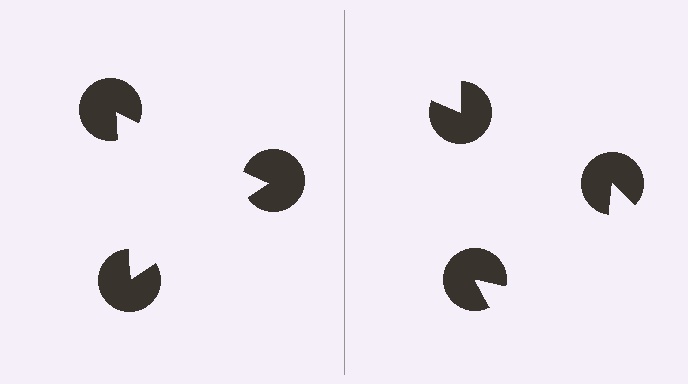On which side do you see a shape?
An illusory triangle appears on the left side. On the right side the wedge cuts are rotated, so no coherent shape forms.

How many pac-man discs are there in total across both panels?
6 — 3 on each side.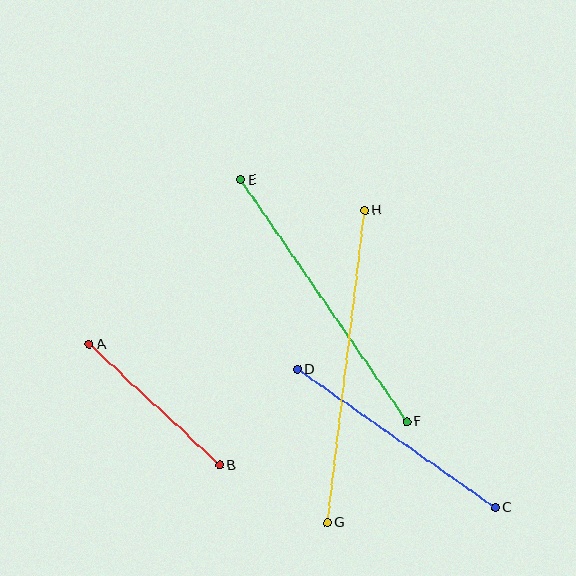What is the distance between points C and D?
The distance is approximately 241 pixels.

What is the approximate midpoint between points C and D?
The midpoint is at approximately (396, 439) pixels.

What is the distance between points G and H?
The distance is approximately 314 pixels.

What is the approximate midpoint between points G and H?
The midpoint is at approximately (346, 367) pixels.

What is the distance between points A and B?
The distance is approximately 178 pixels.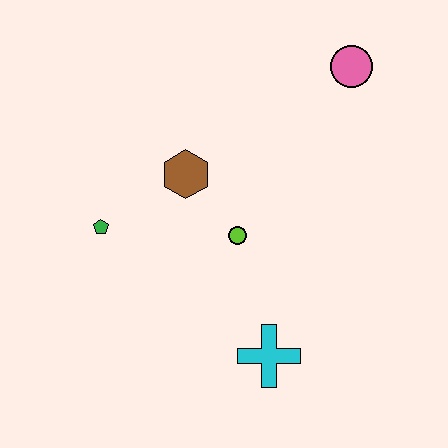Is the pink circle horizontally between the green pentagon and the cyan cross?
No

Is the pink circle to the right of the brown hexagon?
Yes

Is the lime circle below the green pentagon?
Yes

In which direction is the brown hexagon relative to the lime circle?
The brown hexagon is above the lime circle.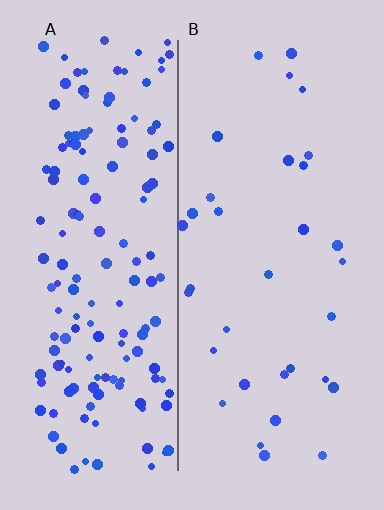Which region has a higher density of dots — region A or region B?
A (the left).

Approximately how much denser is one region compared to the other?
Approximately 4.6× — region A over region B.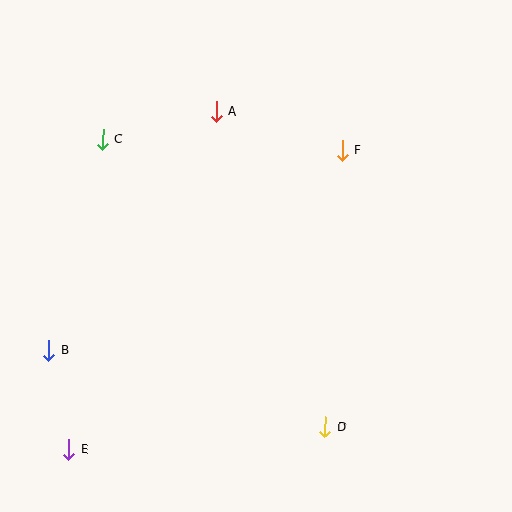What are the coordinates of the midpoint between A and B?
The midpoint between A and B is at (133, 231).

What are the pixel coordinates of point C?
Point C is at (102, 139).